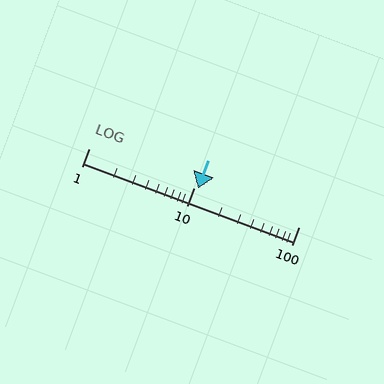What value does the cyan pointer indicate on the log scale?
The pointer indicates approximately 11.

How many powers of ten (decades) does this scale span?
The scale spans 2 decades, from 1 to 100.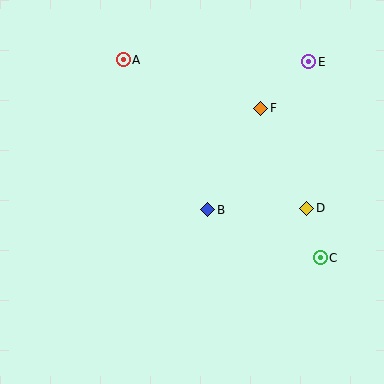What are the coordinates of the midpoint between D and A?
The midpoint between D and A is at (215, 134).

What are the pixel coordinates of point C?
Point C is at (320, 258).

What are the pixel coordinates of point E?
Point E is at (309, 62).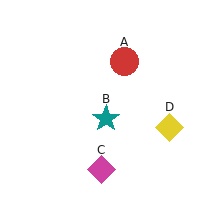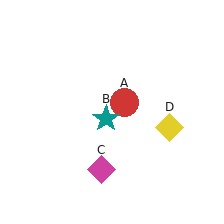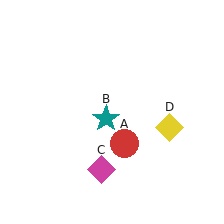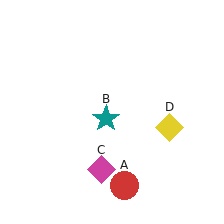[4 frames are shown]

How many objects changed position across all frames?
1 object changed position: red circle (object A).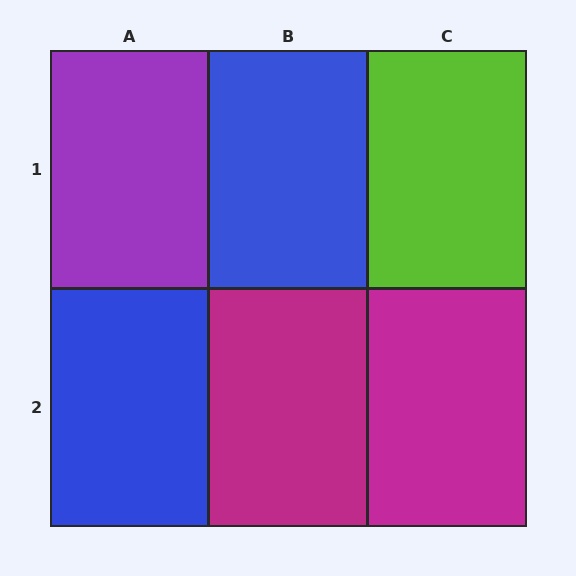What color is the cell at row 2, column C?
Magenta.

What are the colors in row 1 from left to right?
Purple, blue, lime.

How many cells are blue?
2 cells are blue.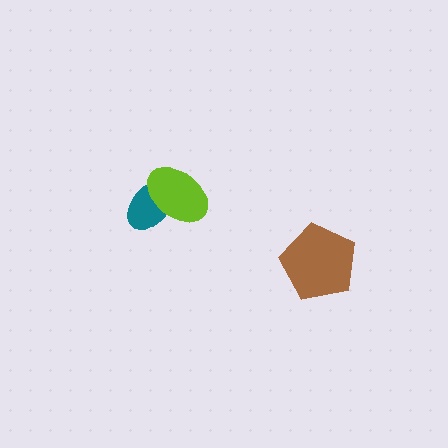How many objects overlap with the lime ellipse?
1 object overlaps with the lime ellipse.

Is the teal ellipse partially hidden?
Yes, it is partially covered by another shape.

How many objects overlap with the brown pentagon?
0 objects overlap with the brown pentagon.